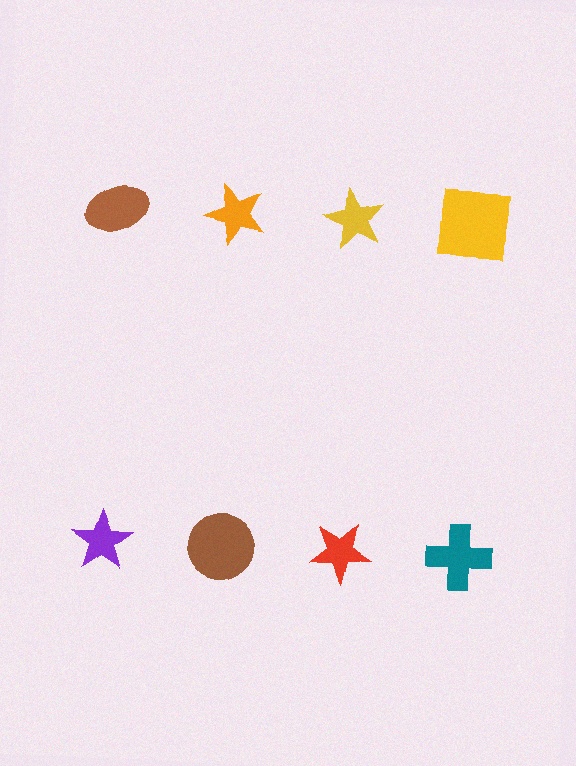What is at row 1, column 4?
A yellow square.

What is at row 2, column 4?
A teal cross.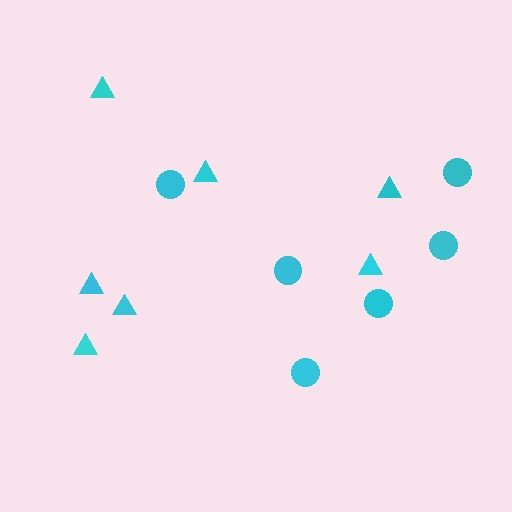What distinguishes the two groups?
There are 2 groups: one group of triangles (7) and one group of circles (6).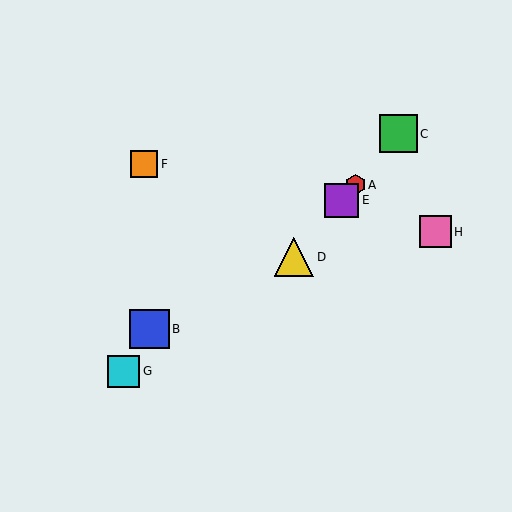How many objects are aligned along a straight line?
4 objects (A, C, D, E) are aligned along a straight line.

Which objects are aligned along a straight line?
Objects A, C, D, E are aligned along a straight line.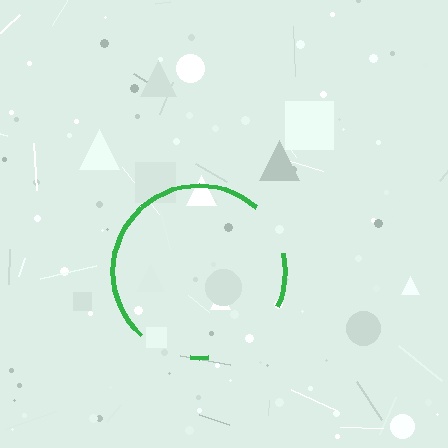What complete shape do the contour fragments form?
The contour fragments form a circle.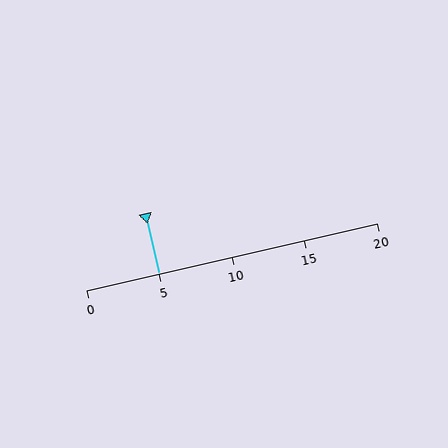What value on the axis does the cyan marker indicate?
The marker indicates approximately 5.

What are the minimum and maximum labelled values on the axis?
The axis runs from 0 to 20.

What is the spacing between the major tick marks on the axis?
The major ticks are spaced 5 apart.